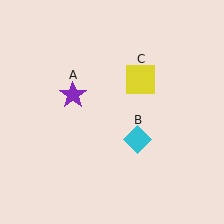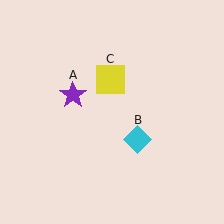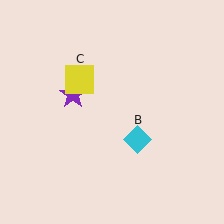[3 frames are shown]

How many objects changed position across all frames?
1 object changed position: yellow square (object C).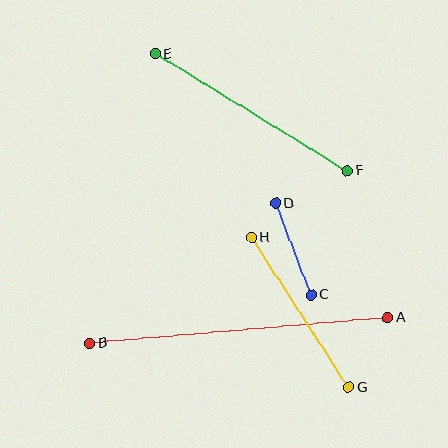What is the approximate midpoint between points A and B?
The midpoint is at approximately (239, 330) pixels.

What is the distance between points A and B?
The distance is approximately 298 pixels.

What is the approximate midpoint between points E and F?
The midpoint is at approximately (251, 112) pixels.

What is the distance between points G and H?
The distance is approximately 178 pixels.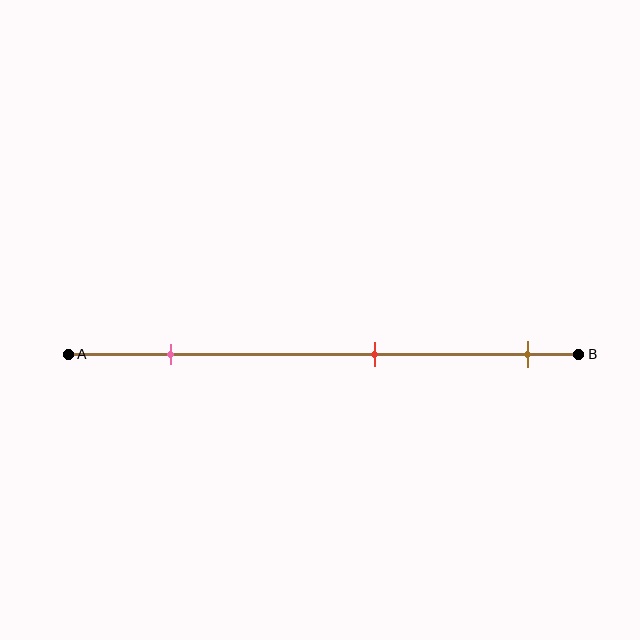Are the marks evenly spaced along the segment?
Yes, the marks are approximately evenly spaced.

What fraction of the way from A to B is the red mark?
The red mark is approximately 60% (0.6) of the way from A to B.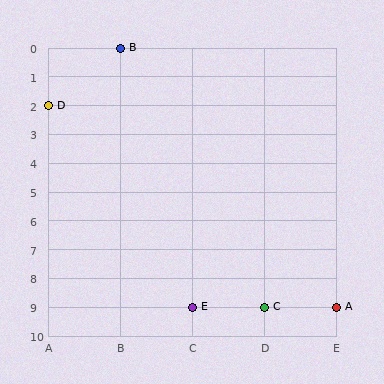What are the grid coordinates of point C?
Point C is at grid coordinates (D, 9).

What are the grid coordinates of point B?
Point B is at grid coordinates (B, 0).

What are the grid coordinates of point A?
Point A is at grid coordinates (E, 9).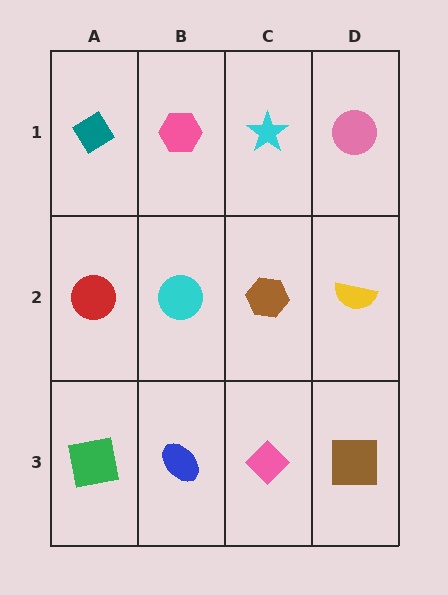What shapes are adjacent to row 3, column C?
A brown hexagon (row 2, column C), a blue ellipse (row 3, column B), a brown square (row 3, column D).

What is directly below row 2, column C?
A pink diamond.